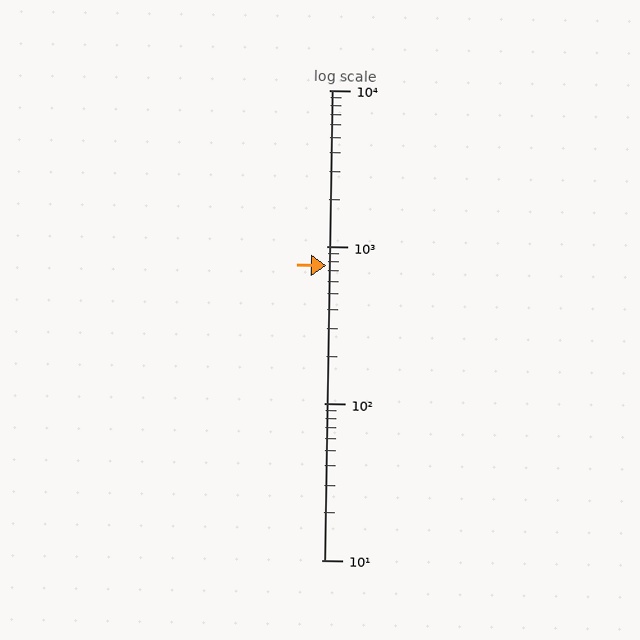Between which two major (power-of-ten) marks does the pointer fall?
The pointer is between 100 and 1000.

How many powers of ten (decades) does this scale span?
The scale spans 3 decades, from 10 to 10000.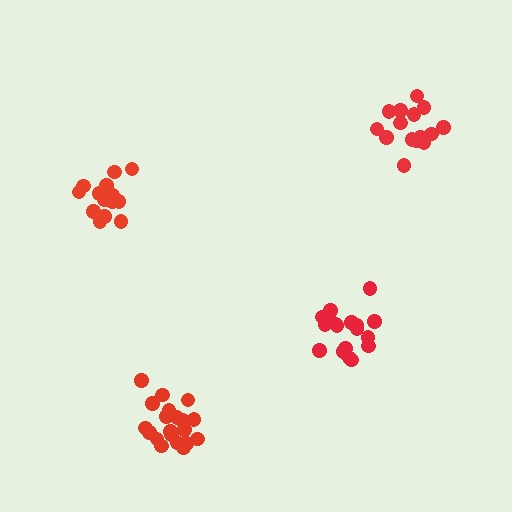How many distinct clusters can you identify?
There are 4 distinct clusters.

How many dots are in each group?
Group 1: 18 dots, Group 2: 15 dots, Group 3: 20 dots, Group 4: 15 dots (68 total).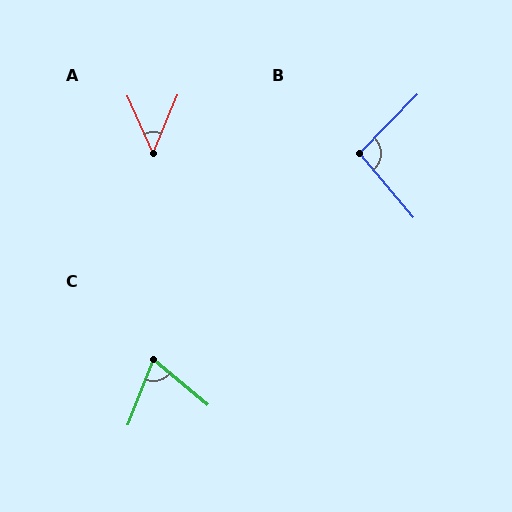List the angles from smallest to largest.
A (47°), C (72°), B (95°).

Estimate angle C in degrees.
Approximately 72 degrees.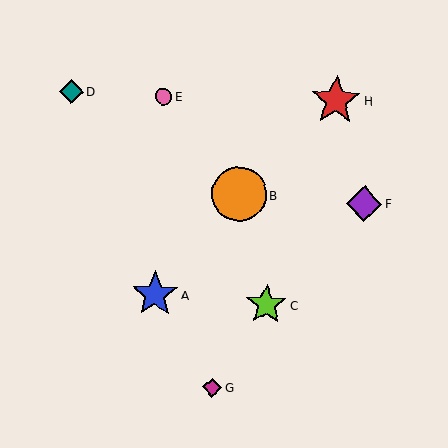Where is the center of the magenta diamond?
The center of the magenta diamond is at (212, 387).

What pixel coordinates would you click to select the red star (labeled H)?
Click at (336, 100) to select the red star H.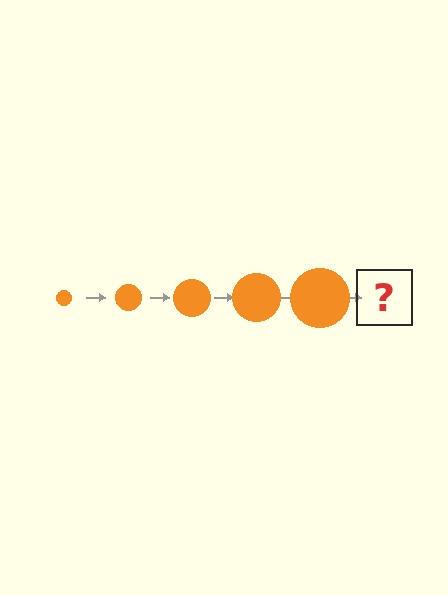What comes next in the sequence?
The next element should be an orange circle, larger than the previous one.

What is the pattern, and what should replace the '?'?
The pattern is that the circle gets progressively larger each step. The '?' should be an orange circle, larger than the previous one.